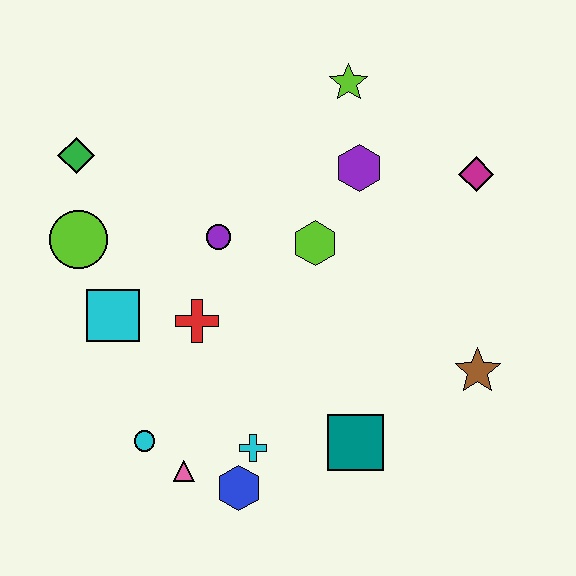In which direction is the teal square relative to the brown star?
The teal square is to the left of the brown star.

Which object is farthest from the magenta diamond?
The cyan circle is farthest from the magenta diamond.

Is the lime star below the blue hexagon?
No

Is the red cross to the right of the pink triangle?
Yes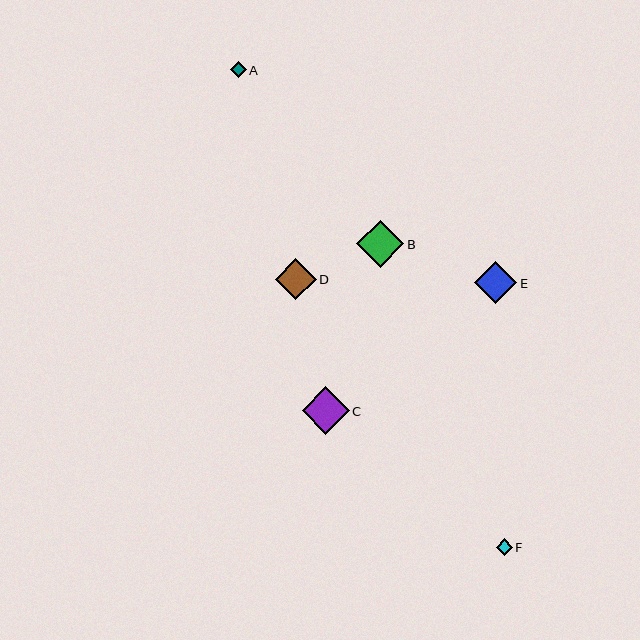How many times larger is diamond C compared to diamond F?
Diamond C is approximately 2.9 times the size of diamond F.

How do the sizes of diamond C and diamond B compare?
Diamond C and diamond B are approximately the same size.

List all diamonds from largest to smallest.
From largest to smallest: C, B, E, D, F, A.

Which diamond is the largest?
Diamond C is the largest with a size of approximately 47 pixels.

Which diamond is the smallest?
Diamond A is the smallest with a size of approximately 15 pixels.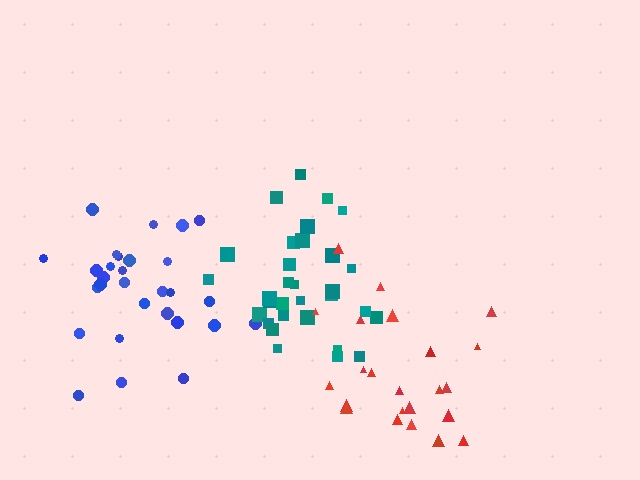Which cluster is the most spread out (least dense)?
Red.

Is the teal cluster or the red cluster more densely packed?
Teal.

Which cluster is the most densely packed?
Blue.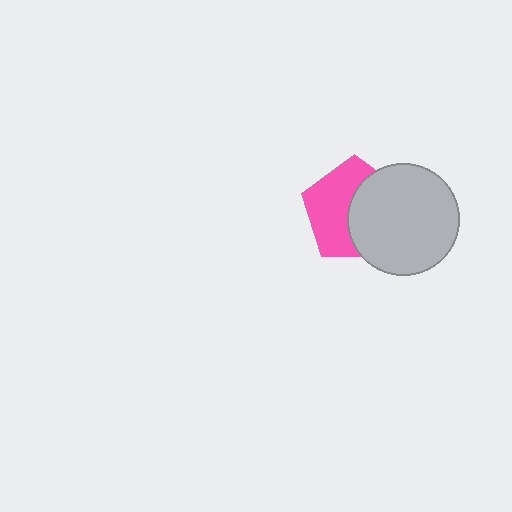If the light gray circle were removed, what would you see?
You would see the complete pink pentagon.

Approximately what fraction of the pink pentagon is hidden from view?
Roughly 48% of the pink pentagon is hidden behind the light gray circle.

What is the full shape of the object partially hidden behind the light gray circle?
The partially hidden object is a pink pentagon.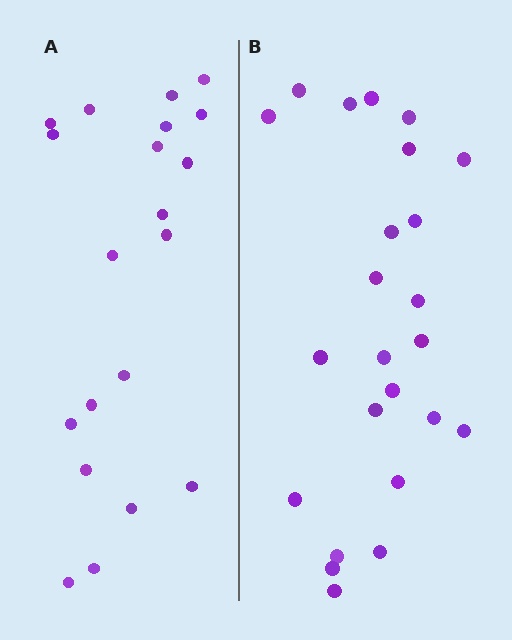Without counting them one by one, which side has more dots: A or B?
Region B (the right region) has more dots.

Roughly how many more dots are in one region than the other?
Region B has about 4 more dots than region A.